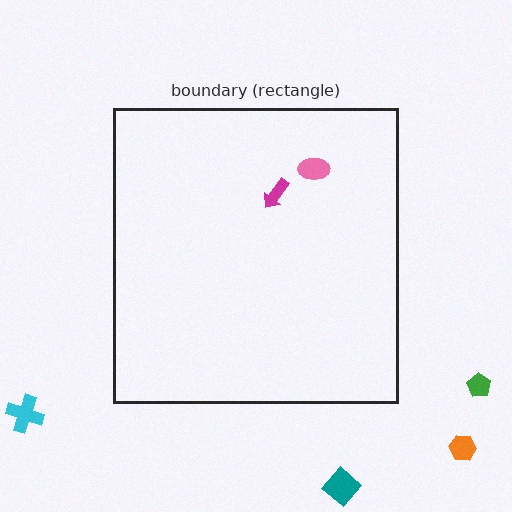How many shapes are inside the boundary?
2 inside, 4 outside.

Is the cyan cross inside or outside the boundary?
Outside.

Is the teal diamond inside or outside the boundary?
Outside.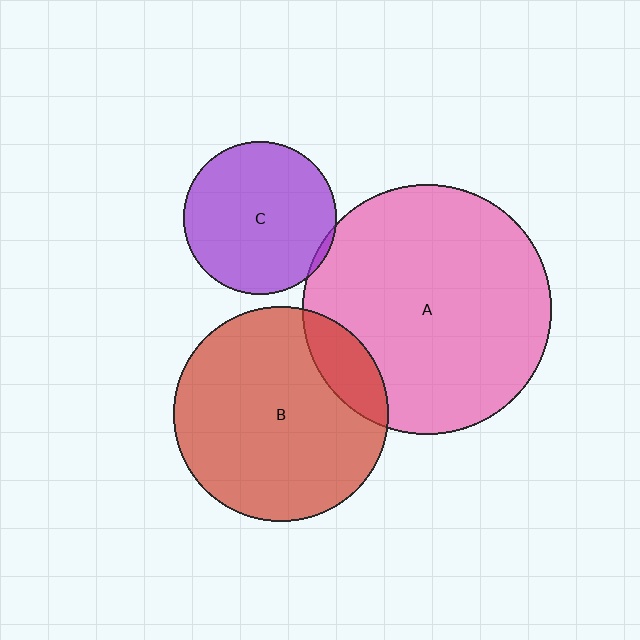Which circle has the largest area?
Circle A (pink).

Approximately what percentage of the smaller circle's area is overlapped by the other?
Approximately 5%.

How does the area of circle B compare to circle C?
Approximately 2.0 times.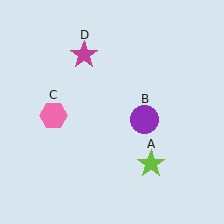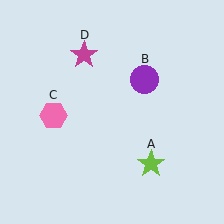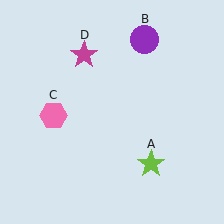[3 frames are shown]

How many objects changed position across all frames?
1 object changed position: purple circle (object B).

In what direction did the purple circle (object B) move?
The purple circle (object B) moved up.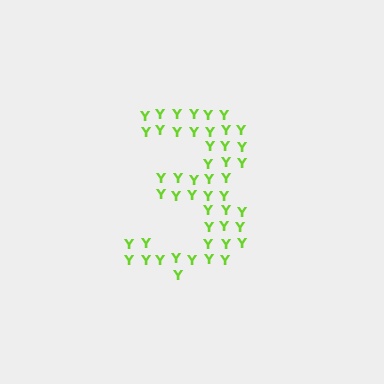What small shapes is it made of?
It is made of small letter Y's.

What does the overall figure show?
The overall figure shows the digit 3.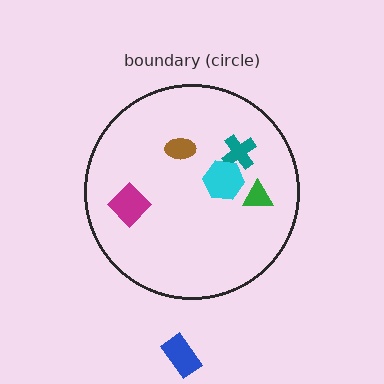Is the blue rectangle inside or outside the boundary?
Outside.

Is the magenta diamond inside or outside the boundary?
Inside.